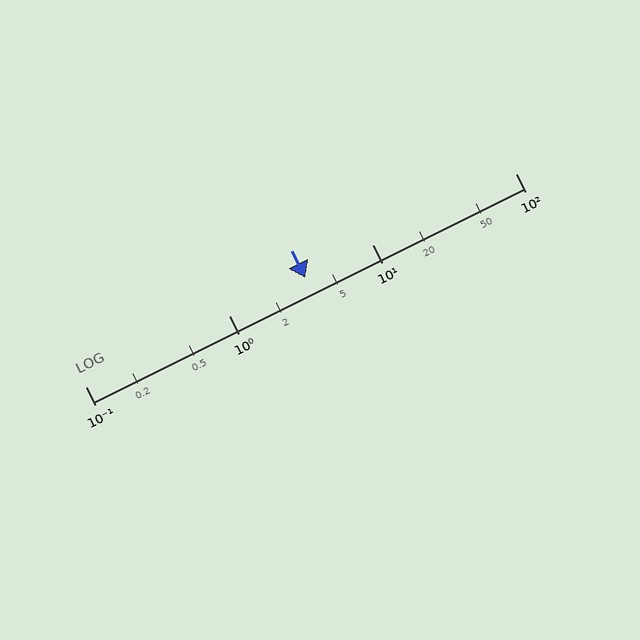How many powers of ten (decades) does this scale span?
The scale spans 3 decades, from 0.1 to 100.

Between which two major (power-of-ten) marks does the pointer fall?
The pointer is between 1 and 10.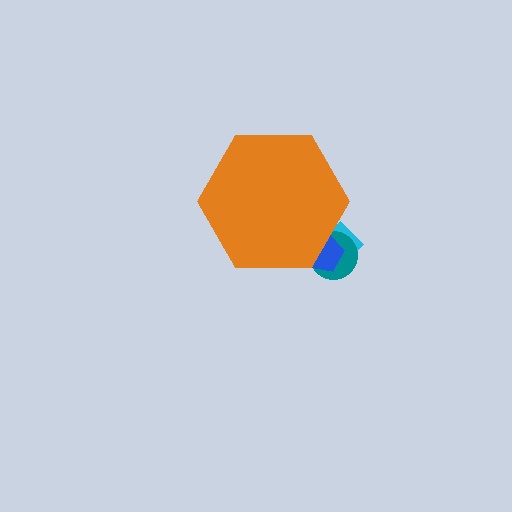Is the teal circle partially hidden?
Yes, the teal circle is partially hidden behind the orange hexagon.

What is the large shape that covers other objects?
An orange hexagon.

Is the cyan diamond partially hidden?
Yes, the cyan diamond is partially hidden behind the orange hexagon.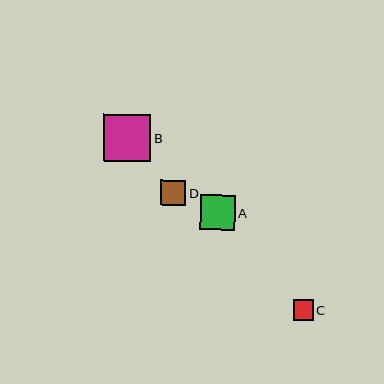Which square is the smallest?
Square C is the smallest with a size of approximately 20 pixels.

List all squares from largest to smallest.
From largest to smallest: B, A, D, C.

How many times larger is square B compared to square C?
Square B is approximately 2.3 times the size of square C.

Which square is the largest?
Square B is the largest with a size of approximately 47 pixels.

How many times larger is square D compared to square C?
Square D is approximately 1.2 times the size of square C.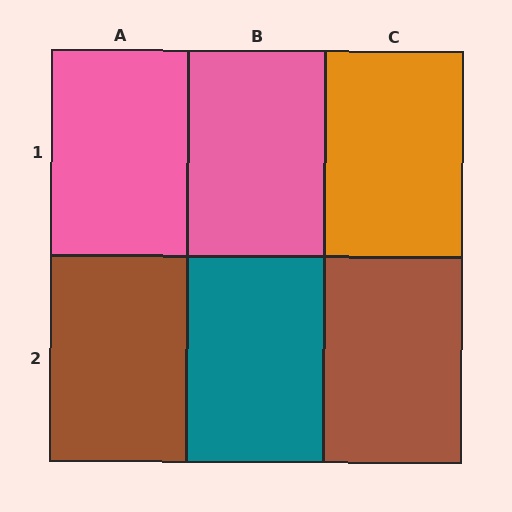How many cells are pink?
2 cells are pink.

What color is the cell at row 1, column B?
Pink.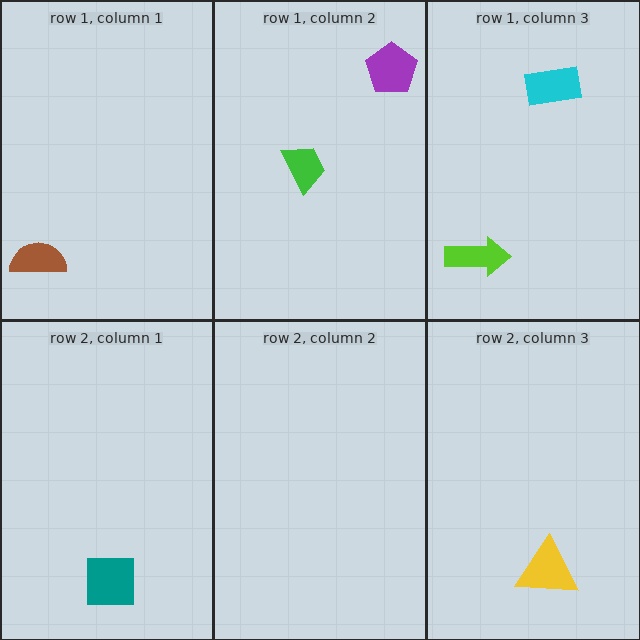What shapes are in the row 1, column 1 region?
The brown semicircle.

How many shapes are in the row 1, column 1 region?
1.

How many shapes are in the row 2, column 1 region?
1.